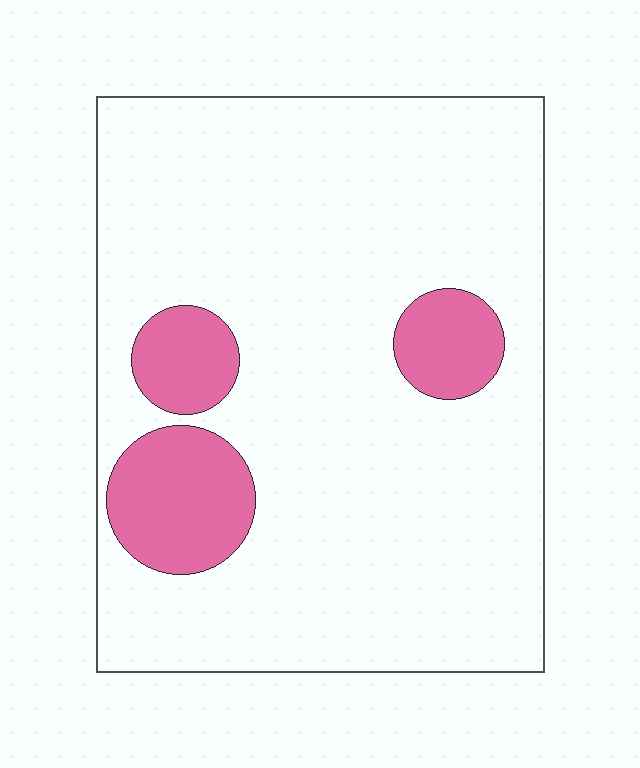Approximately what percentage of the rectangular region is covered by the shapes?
Approximately 15%.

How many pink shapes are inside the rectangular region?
3.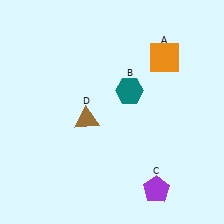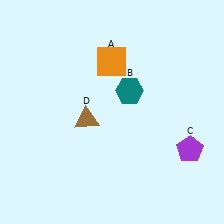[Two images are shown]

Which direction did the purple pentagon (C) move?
The purple pentagon (C) moved up.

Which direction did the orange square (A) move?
The orange square (A) moved left.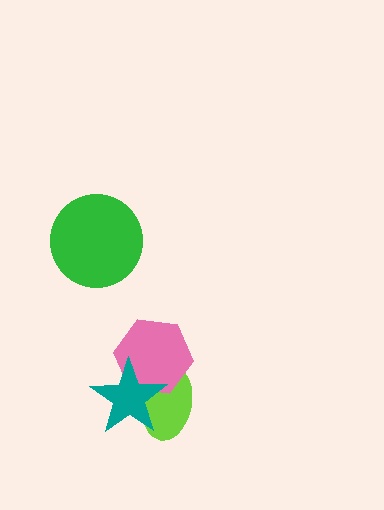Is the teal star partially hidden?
No, no other shape covers it.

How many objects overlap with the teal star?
2 objects overlap with the teal star.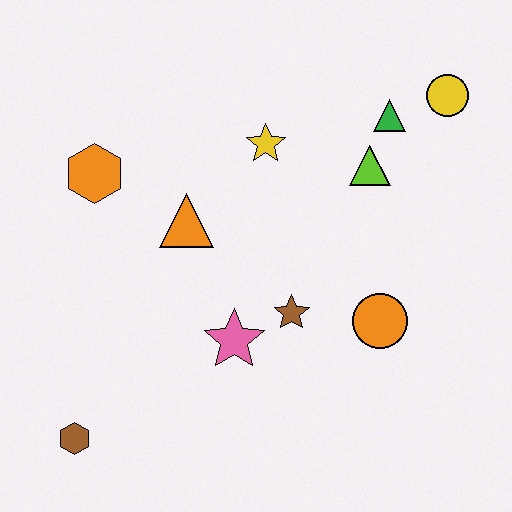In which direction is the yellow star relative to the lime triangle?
The yellow star is to the left of the lime triangle.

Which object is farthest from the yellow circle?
The brown hexagon is farthest from the yellow circle.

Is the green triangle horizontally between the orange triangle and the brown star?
No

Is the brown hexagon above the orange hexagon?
No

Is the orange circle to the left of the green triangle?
Yes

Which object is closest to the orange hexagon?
The orange triangle is closest to the orange hexagon.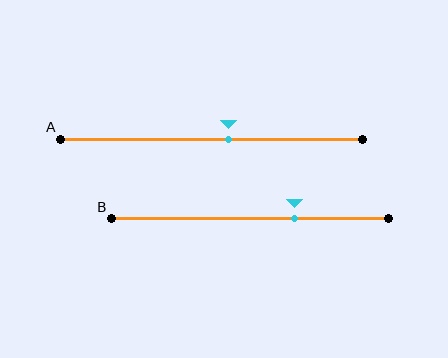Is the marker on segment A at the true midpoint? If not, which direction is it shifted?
No, the marker on segment A is shifted to the right by about 6% of the segment length.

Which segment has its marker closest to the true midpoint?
Segment A has its marker closest to the true midpoint.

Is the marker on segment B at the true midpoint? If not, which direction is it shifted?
No, the marker on segment B is shifted to the right by about 16% of the segment length.